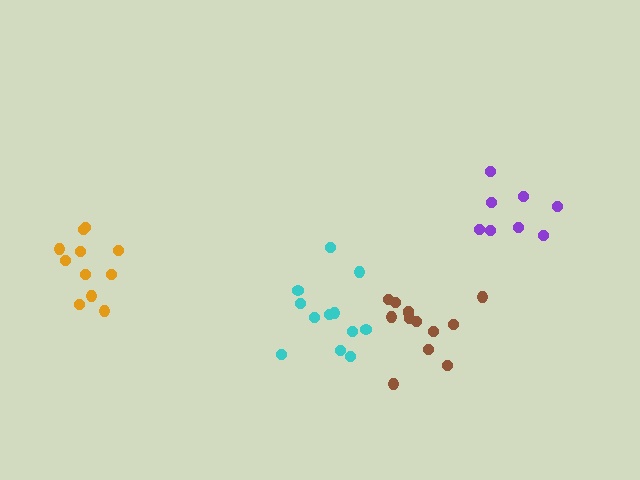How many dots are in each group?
Group 1: 13 dots, Group 2: 8 dots, Group 3: 11 dots, Group 4: 12 dots (44 total).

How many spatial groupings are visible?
There are 4 spatial groupings.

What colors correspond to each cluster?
The clusters are colored: brown, purple, orange, cyan.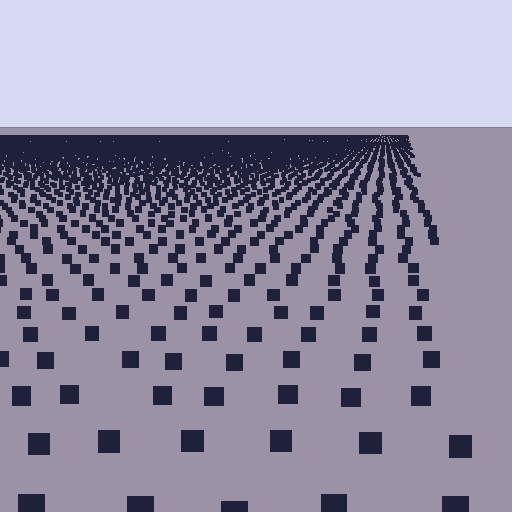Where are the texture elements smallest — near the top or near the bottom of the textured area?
Near the top.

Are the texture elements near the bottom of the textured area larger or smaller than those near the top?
Larger. Near the bottom, elements are closer to the viewer and appear at a bigger on-screen size.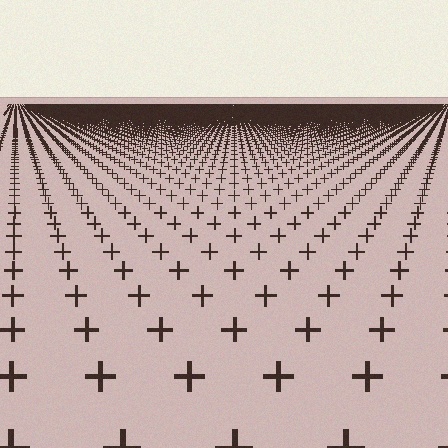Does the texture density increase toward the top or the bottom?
Density increases toward the top.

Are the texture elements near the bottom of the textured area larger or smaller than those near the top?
Larger. Near the bottom, elements are closer to the viewer and appear at a bigger on-screen size.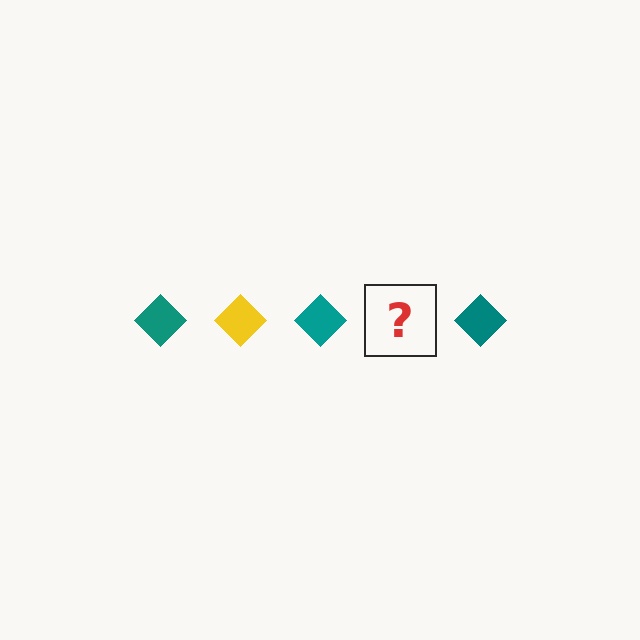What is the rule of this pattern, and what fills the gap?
The rule is that the pattern cycles through teal, yellow diamonds. The gap should be filled with a yellow diamond.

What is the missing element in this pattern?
The missing element is a yellow diamond.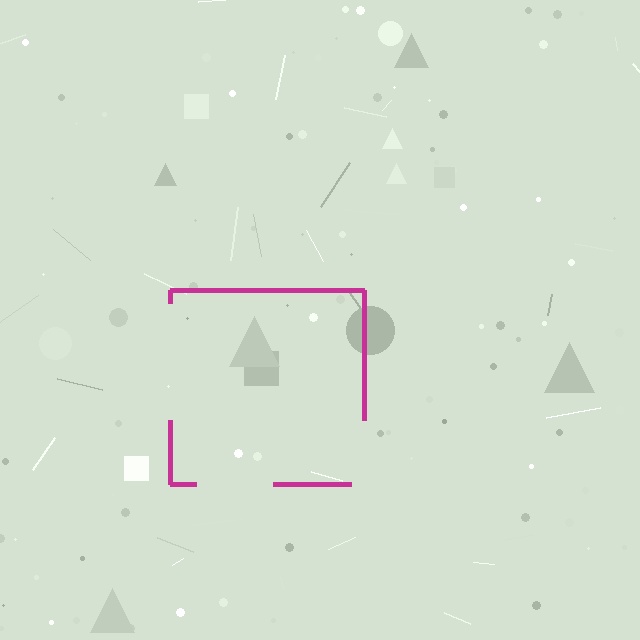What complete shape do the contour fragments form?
The contour fragments form a square.